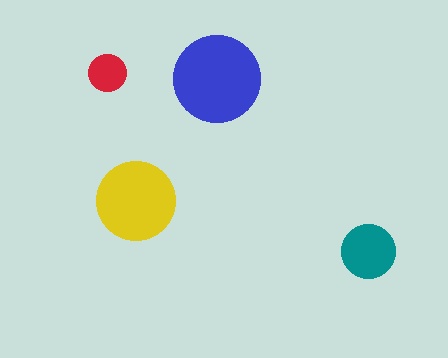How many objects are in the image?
There are 4 objects in the image.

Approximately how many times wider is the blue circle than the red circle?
About 2.5 times wider.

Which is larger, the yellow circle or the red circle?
The yellow one.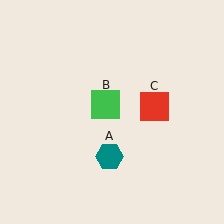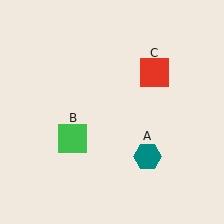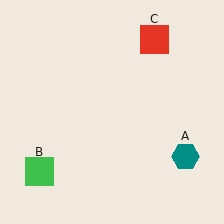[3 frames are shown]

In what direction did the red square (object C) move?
The red square (object C) moved up.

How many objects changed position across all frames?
3 objects changed position: teal hexagon (object A), green square (object B), red square (object C).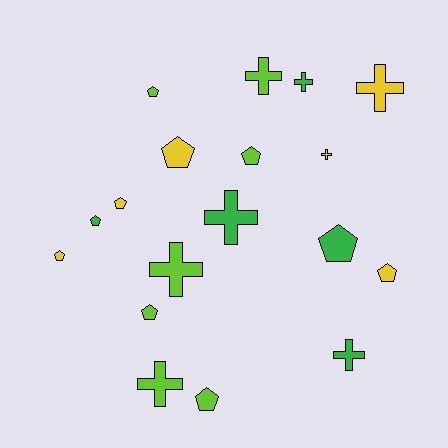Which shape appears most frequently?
Pentagon, with 10 objects.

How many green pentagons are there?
There are 2 green pentagons.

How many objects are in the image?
There are 18 objects.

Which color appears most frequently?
Lime, with 7 objects.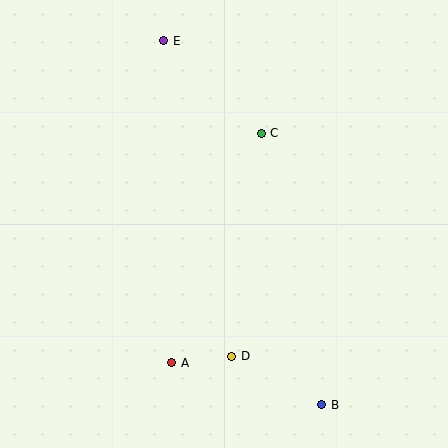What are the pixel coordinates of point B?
Point B is at (322, 405).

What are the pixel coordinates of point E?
Point E is at (164, 41).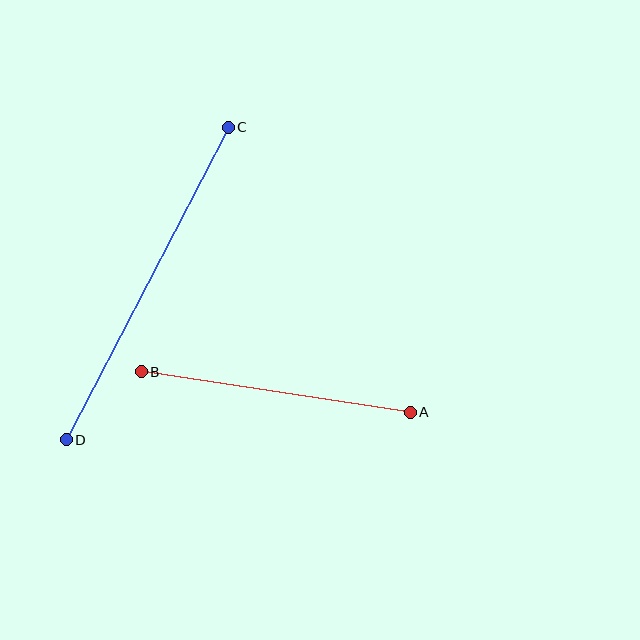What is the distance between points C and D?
The distance is approximately 352 pixels.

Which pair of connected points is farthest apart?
Points C and D are farthest apart.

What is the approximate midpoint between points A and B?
The midpoint is at approximately (276, 392) pixels.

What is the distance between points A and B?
The distance is approximately 272 pixels.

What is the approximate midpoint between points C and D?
The midpoint is at approximately (147, 283) pixels.